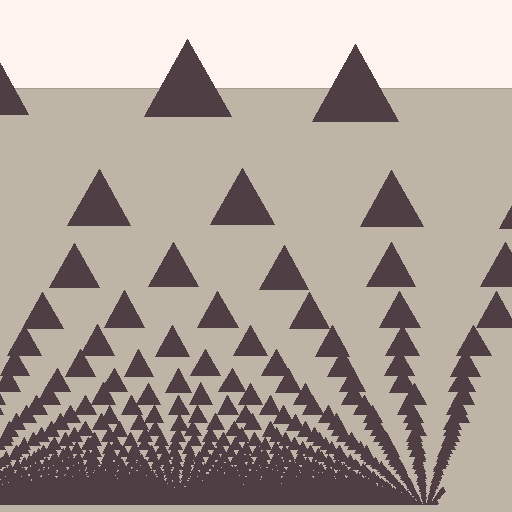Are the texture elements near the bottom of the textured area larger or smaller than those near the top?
Smaller. The gradient is inverted — elements near the bottom are smaller and denser.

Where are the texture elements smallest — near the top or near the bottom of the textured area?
Near the bottom.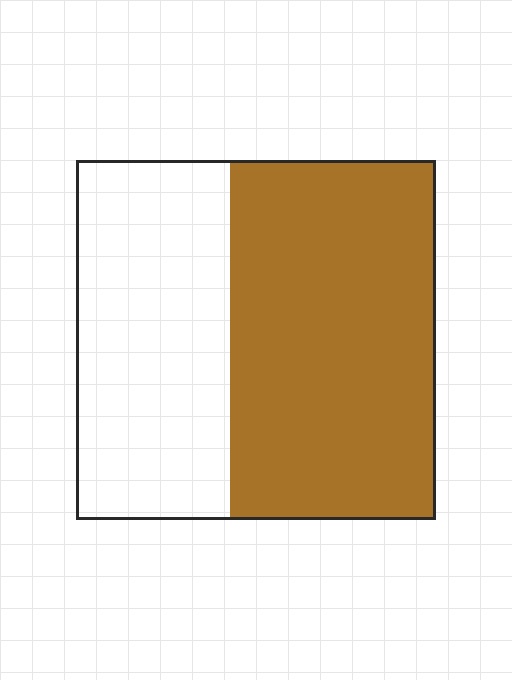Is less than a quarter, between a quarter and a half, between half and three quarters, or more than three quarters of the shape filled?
Between half and three quarters.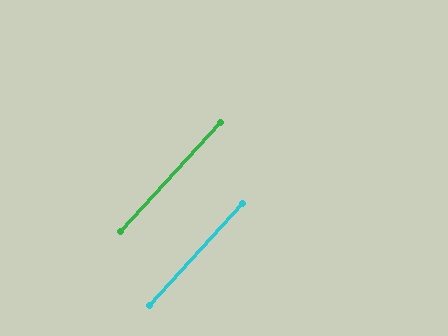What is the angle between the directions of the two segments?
Approximately 0 degrees.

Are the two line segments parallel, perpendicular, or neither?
Parallel — their directions differ by only 0.2°.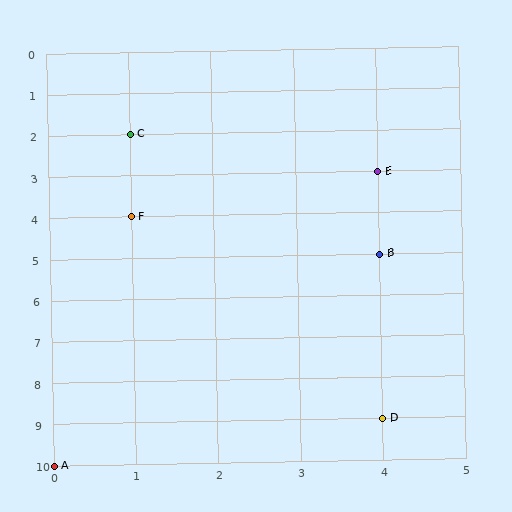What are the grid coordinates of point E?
Point E is at grid coordinates (4, 3).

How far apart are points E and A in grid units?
Points E and A are 4 columns and 7 rows apart (about 8.1 grid units diagonally).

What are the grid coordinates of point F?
Point F is at grid coordinates (1, 4).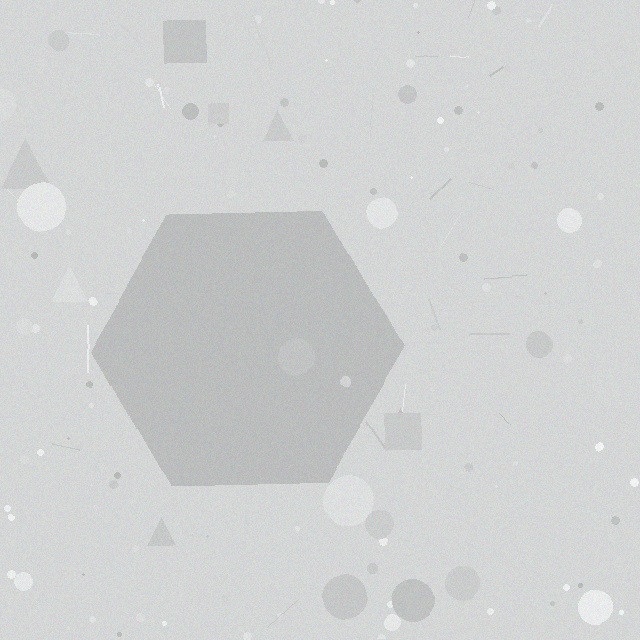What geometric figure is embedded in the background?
A hexagon is embedded in the background.